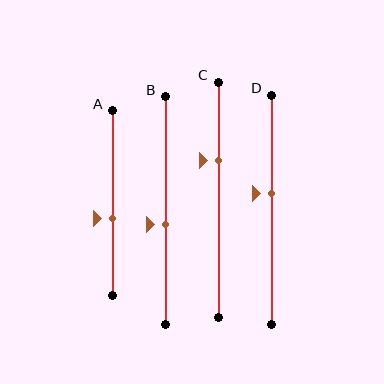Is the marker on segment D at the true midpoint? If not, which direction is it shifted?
No, the marker on segment D is shifted upward by about 7% of the segment length.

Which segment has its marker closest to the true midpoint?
Segment B has its marker closest to the true midpoint.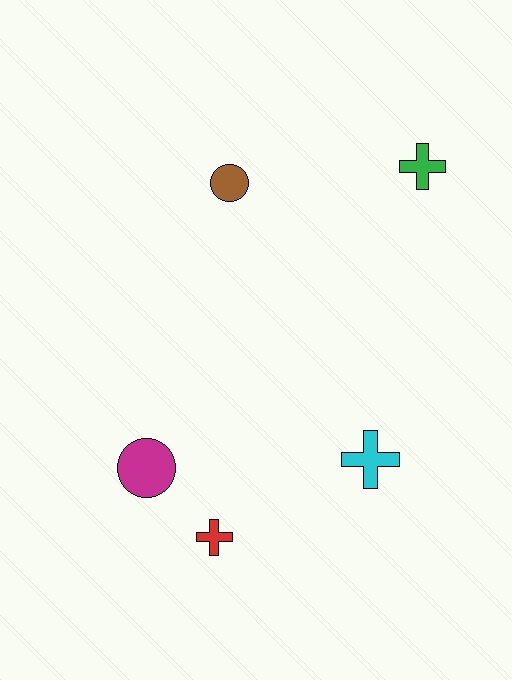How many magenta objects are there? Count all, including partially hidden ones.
There is 1 magenta object.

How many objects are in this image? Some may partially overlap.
There are 5 objects.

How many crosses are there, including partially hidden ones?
There are 3 crosses.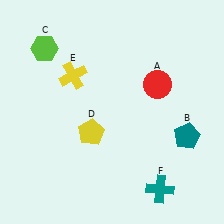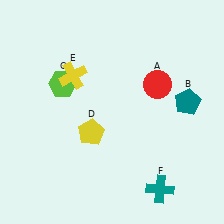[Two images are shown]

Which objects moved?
The objects that moved are: the teal pentagon (B), the lime hexagon (C).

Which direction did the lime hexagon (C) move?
The lime hexagon (C) moved down.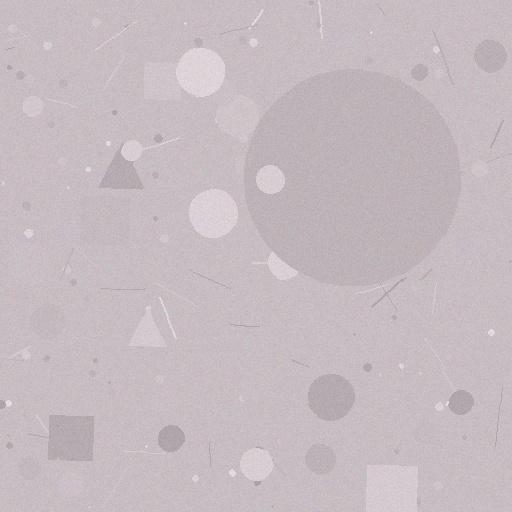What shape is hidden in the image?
A circle is hidden in the image.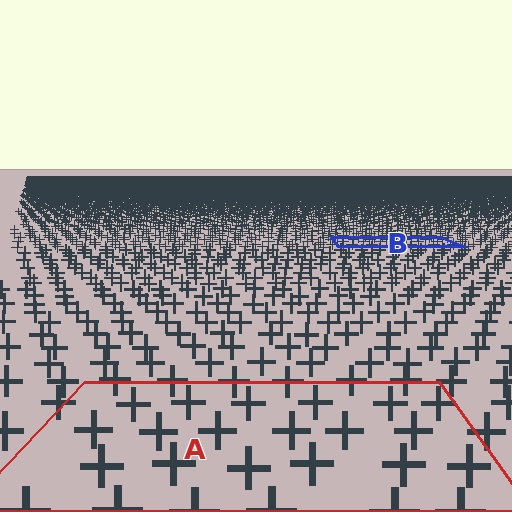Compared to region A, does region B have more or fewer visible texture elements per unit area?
Region B has more texture elements per unit area — they are packed more densely because it is farther away.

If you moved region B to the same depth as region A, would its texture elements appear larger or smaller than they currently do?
They would appear larger. At a closer depth, the same texture elements are projected at a bigger on-screen size.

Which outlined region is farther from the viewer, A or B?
Region B is farther from the viewer — the texture elements inside it appear smaller and more densely packed.